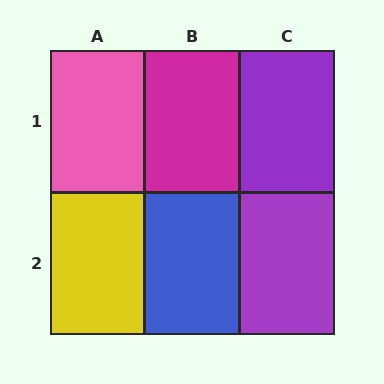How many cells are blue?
1 cell is blue.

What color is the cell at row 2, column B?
Blue.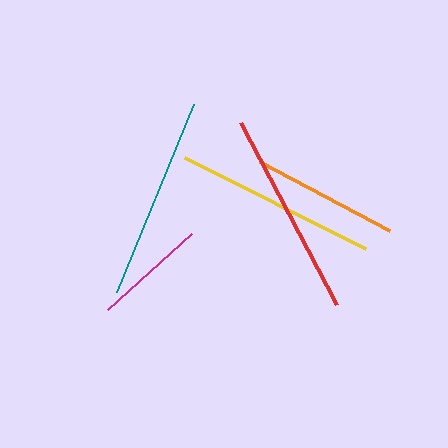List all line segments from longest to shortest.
From longest to shortest: red, teal, yellow, orange, magenta.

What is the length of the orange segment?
The orange segment is approximately 147 pixels long.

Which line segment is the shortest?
The magenta line is the shortest at approximately 113 pixels.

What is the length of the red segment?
The red segment is approximately 206 pixels long.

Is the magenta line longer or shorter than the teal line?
The teal line is longer than the magenta line.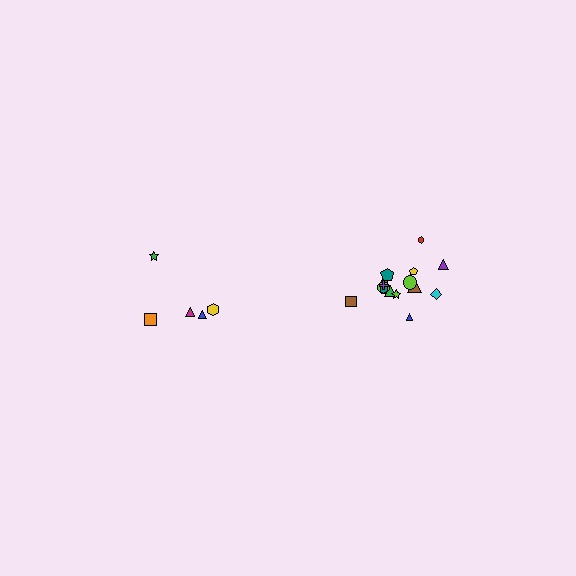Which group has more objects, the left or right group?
The right group.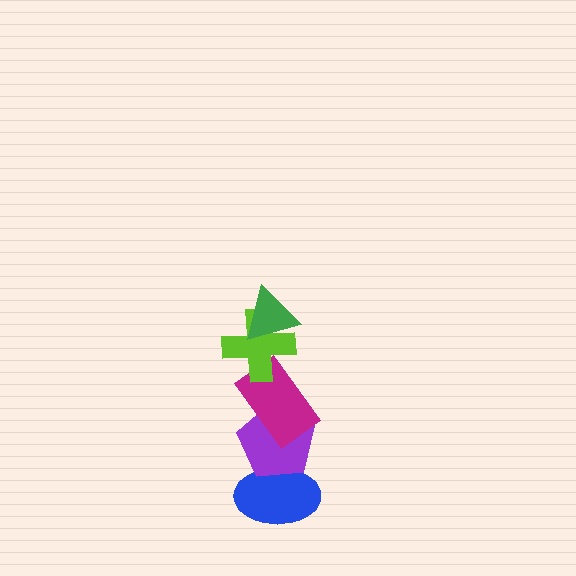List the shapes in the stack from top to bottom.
From top to bottom: the green triangle, the lime cross, the magenta rectangle, the purple pentagon, the blue ellipse.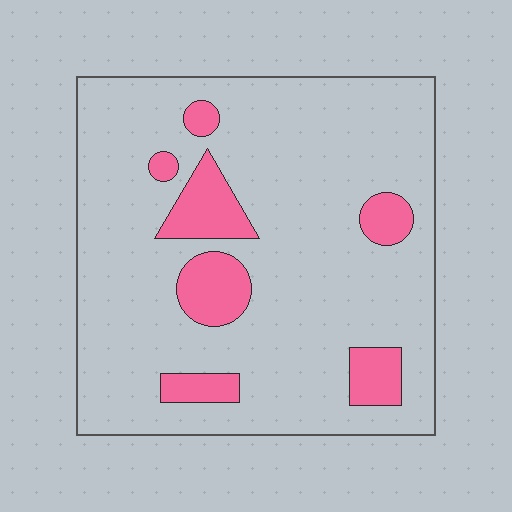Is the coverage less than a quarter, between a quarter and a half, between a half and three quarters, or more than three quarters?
Less than a quarter.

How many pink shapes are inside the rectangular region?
7.